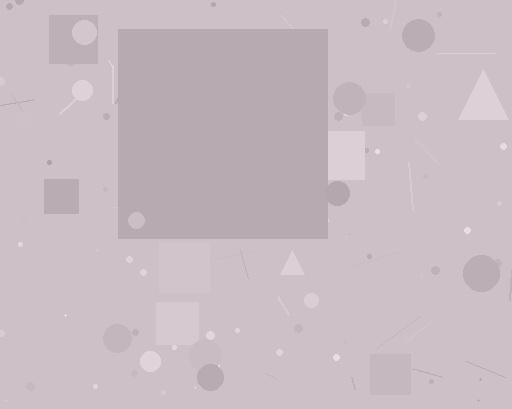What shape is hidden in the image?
A square is hidden in the image.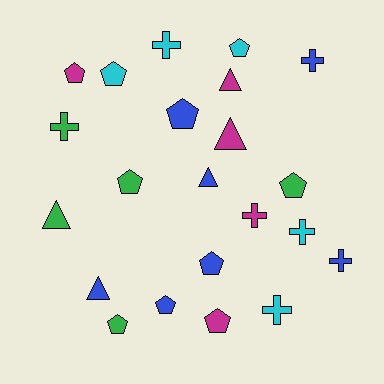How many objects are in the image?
There are 22 objects.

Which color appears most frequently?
Blue, with 7 objects.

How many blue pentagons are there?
There are 3 blue pentagons.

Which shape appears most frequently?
Pentagon, with 10 objects.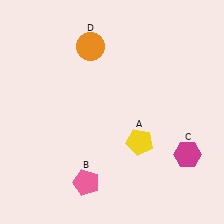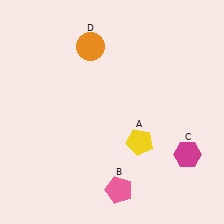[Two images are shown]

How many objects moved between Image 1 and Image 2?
1 object moved between the two images.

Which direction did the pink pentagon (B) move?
The pink pentagon (B) moved right.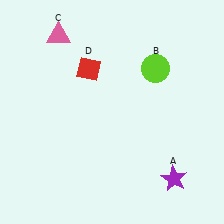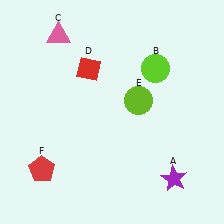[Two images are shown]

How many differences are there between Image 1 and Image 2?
There are 2 differences between the two images.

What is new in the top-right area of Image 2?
A lime circle (E) was added in the top-right area of Image 2.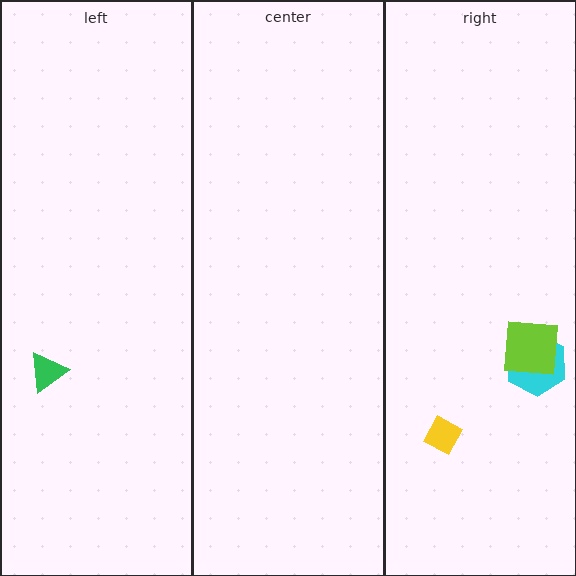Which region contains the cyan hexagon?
The right region.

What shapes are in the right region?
The yellow diamond, the cyan hexagon, the lime square.